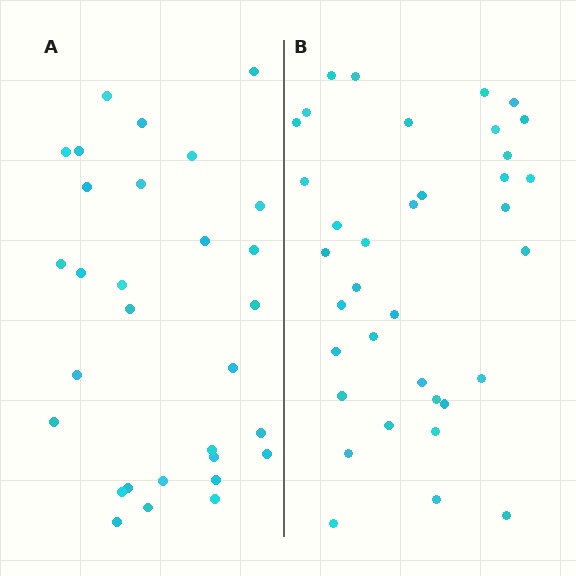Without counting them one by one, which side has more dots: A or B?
Region B (the right region) has more dots.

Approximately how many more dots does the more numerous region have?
Region B has about 6 more dots than region A.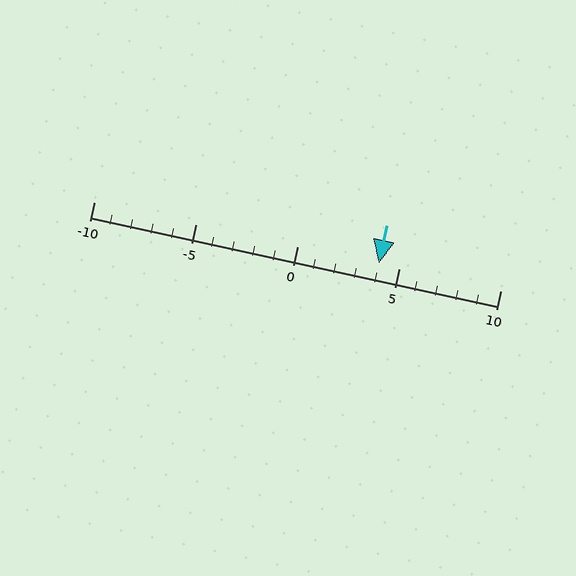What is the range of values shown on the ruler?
The ruler shows values from -10 to 10.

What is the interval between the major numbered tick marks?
The major tick marks are spaced 5 units apart.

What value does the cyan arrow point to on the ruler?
The cyan arrow points to approximately 4.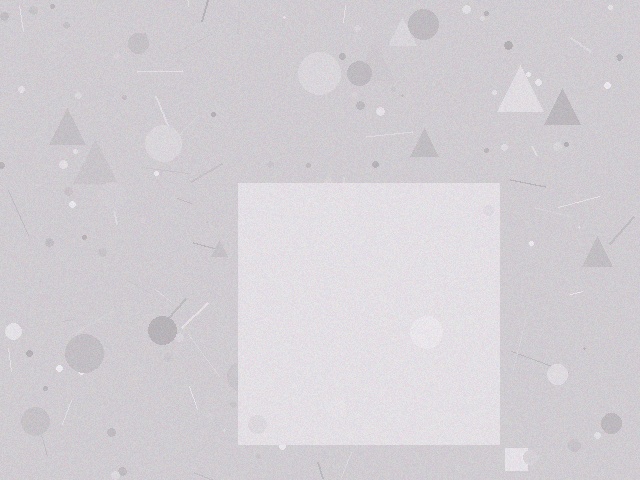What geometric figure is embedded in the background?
A square is embedded in the background.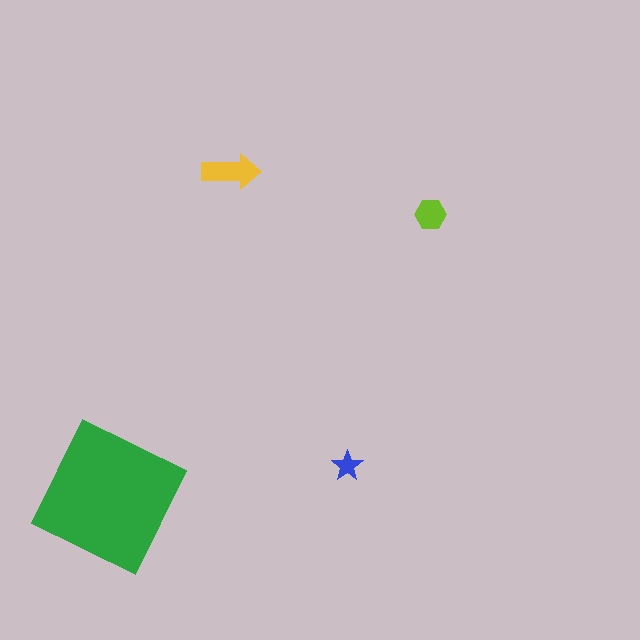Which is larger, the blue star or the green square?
The green square.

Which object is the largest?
The green square.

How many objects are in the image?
There are 4 objects in the image.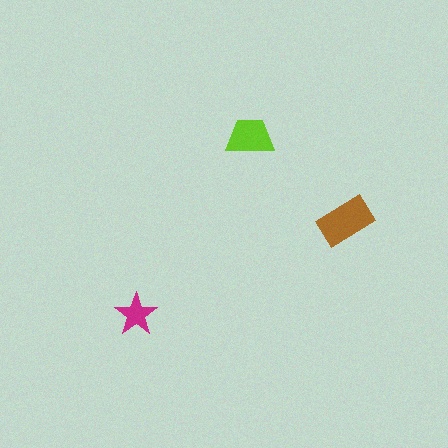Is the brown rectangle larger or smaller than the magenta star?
Larger.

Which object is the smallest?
The magenta star.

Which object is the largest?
The brown rectangle.